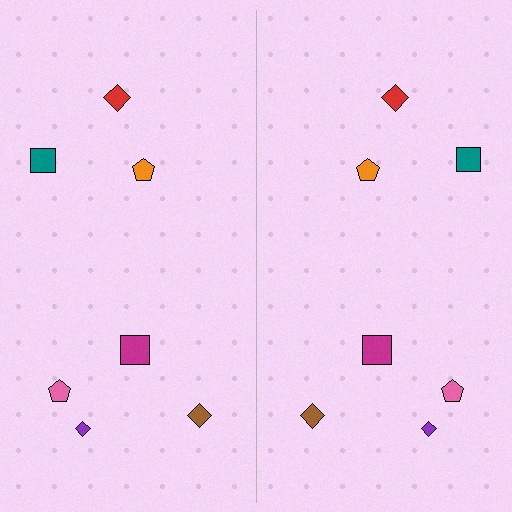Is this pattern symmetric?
Yes, this pattern has bilateral (reflection) symmetry.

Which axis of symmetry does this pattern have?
The pattern has a vertical axis of symmetry running through the center of the image.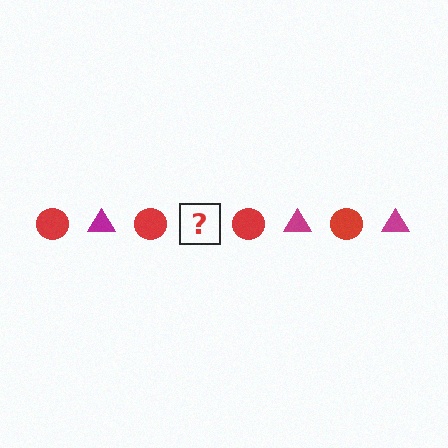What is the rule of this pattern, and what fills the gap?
The rule is that the pattern alternates between red circle and magenta triangle. The gap should be filled with a magenta triangle.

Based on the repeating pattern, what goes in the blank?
The blank should be a magenta triangle.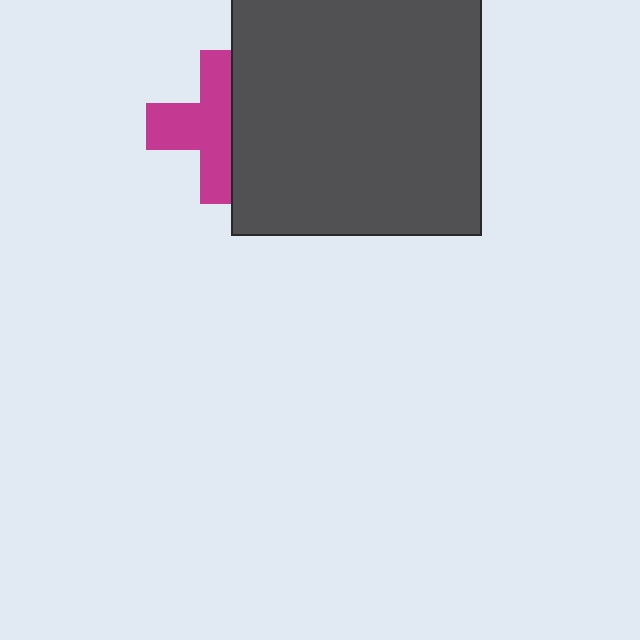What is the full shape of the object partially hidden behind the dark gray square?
The partially hidden object is a magenta cross.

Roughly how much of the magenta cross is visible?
About half of it is visible (roughly 62%).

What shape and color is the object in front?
The object in front is a dark gray square.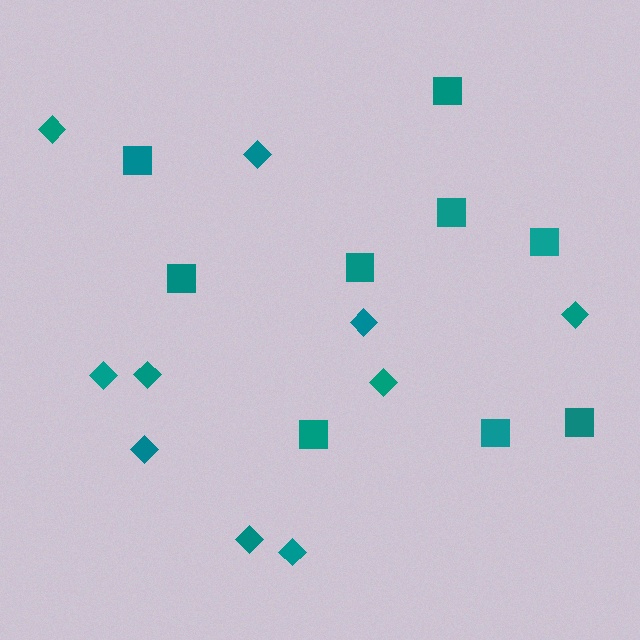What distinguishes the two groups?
There are 2 groups: one group of squares (9) and one group of diamonds (10).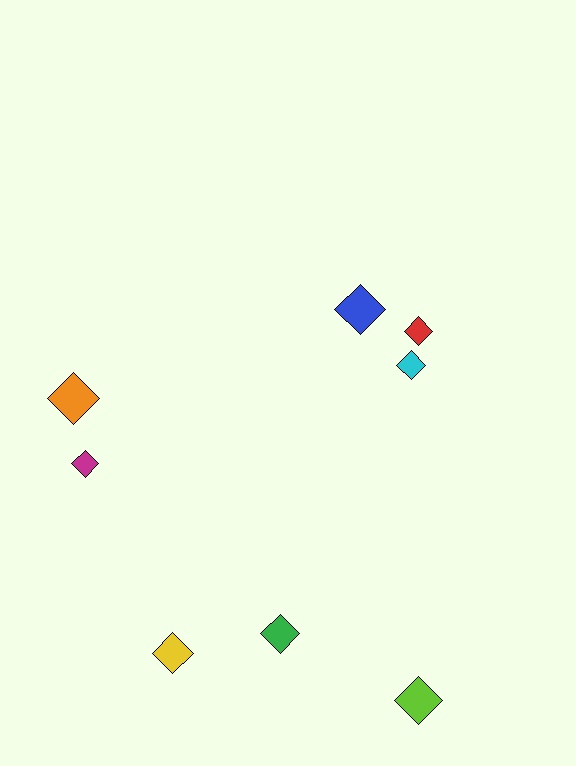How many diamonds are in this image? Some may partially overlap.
There are 8 diamonds.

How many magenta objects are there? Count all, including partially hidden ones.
There is 1 magenta object.